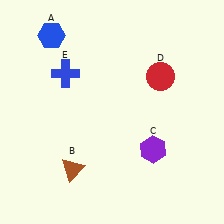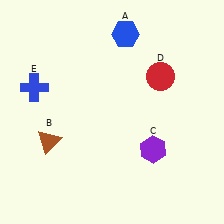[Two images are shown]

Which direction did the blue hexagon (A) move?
The blue hexagon (A) moved right.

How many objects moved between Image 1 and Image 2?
3 objects moved between the two images.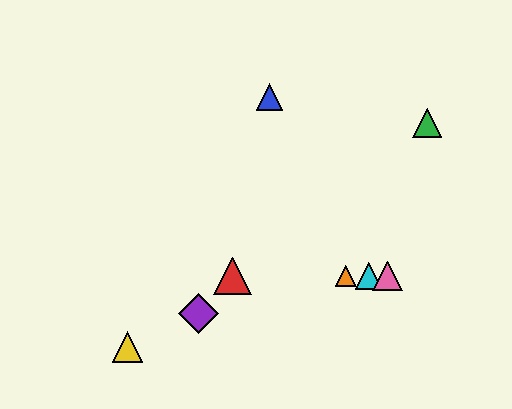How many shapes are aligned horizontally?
4 shapes (the red triangle, the orange triangle, the cyan triangle, the pink triangle) are aligned horizontally.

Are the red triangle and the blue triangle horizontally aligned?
No, the red triangle is at y≈276 and the blue triangle is at y≈97.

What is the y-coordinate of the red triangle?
The red triangle is at y≈276.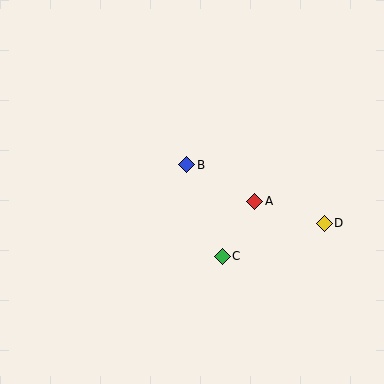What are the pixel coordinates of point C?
Point C is at (222, 256).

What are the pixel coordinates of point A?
Point A is at (255, 201).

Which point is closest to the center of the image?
Point B at (187, 165) is closest to the center.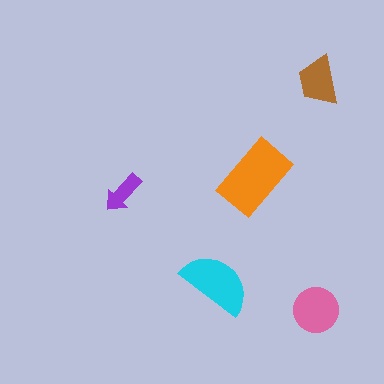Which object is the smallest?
The purple arrow.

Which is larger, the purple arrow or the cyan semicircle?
The cyan semicircle.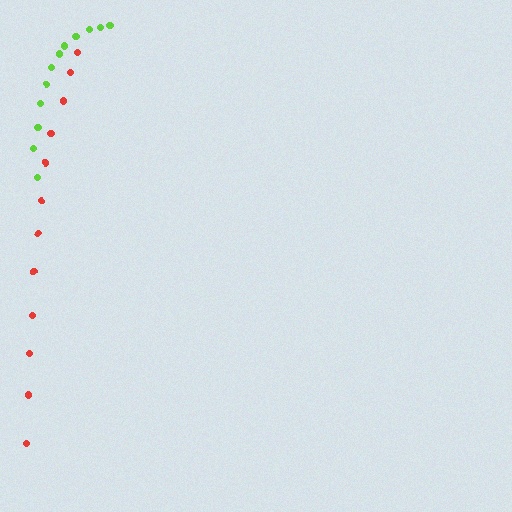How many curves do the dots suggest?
There are 2 distinct paths.